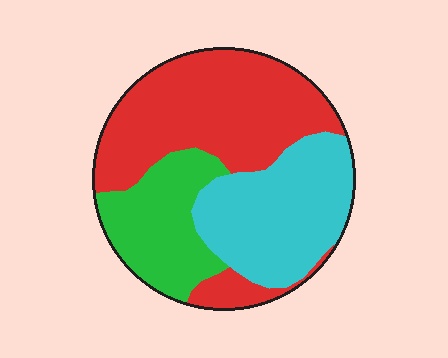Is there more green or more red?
Red.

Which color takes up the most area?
Red, at roughly 45%.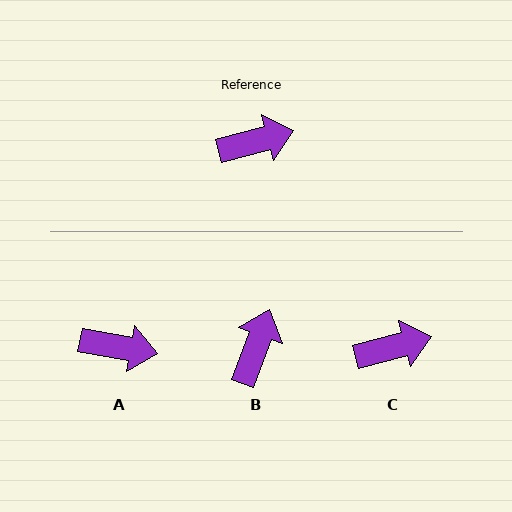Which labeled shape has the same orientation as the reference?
C.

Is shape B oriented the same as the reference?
No, it is off by about 55 degrees.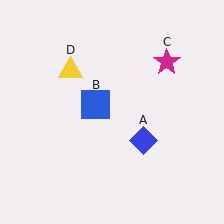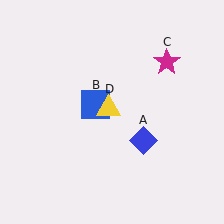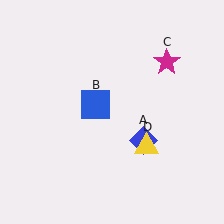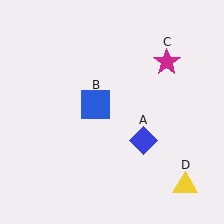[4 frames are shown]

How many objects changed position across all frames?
1 object changed position: yellow triangle (object D).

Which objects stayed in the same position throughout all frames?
Blue diamond (object A) and blue square (object B) and magenta star (object C) remained stationary.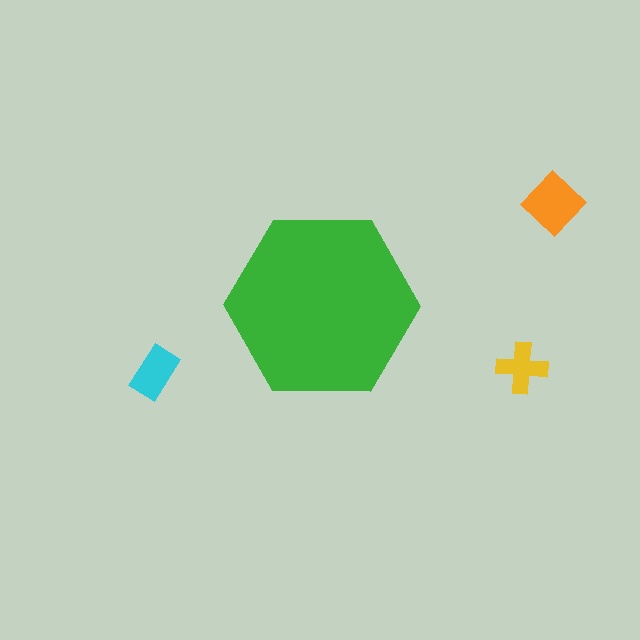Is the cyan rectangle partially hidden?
No, the cyan rectangle is fully visible.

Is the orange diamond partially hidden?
No, the orange diamond is fully visible.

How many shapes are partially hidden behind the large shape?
0 shapes are partially hidden.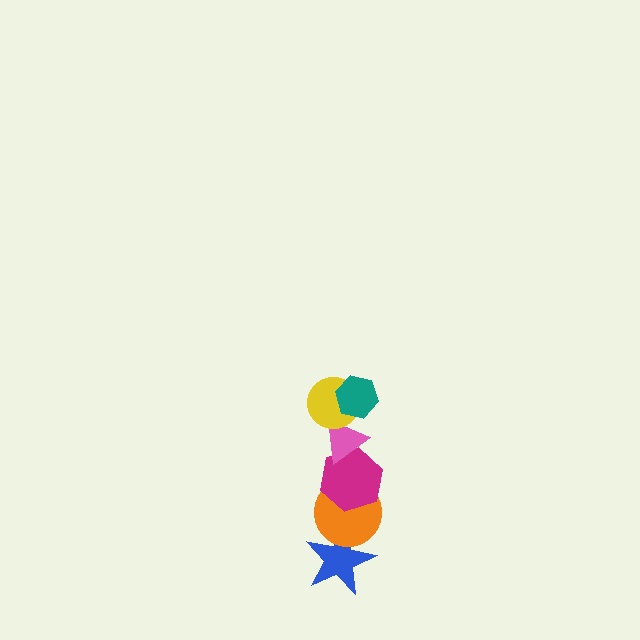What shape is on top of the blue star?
The orange circle is on top of the blue star.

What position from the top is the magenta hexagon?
The magenta hexagon is 4th from the top.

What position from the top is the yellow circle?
The yellow circle is 2nd from the top.